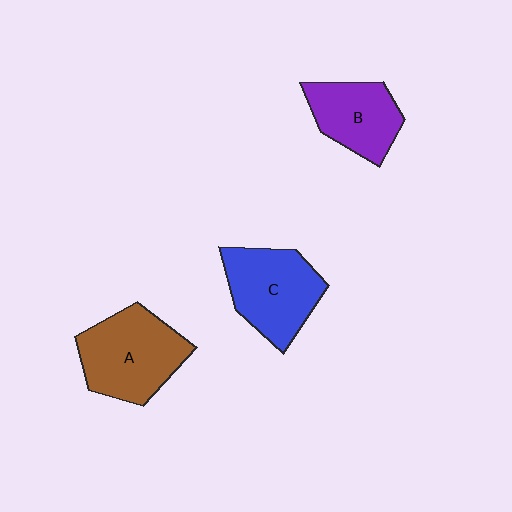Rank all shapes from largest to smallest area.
From largest to smallest: A (brown), C (blue), B (purple).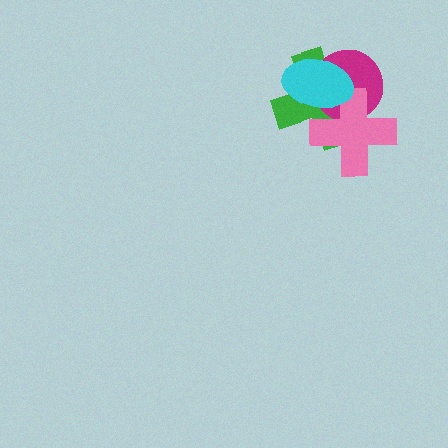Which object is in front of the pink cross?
The cyan ellipse is in front of the pink cross.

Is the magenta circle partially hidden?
Yes, it is partially covered by another shape.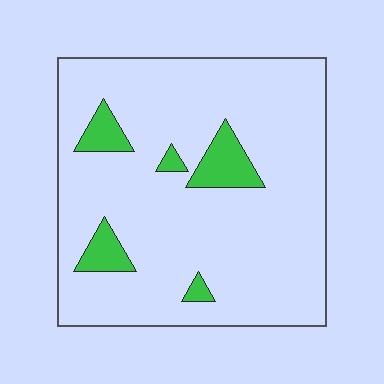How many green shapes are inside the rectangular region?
5.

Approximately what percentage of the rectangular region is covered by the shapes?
Approximately 10%.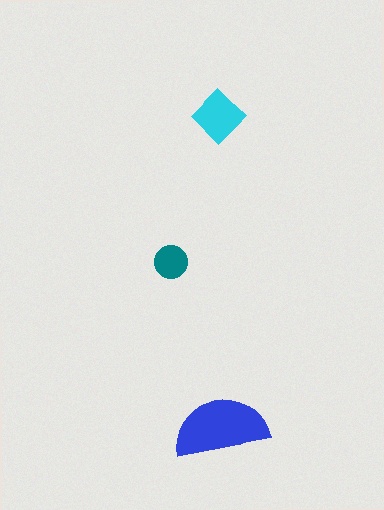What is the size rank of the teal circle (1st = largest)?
3rd.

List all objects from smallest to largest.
The teal circle, the cyan diamond, the blue semicircle.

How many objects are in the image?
There are 3 objects in the image.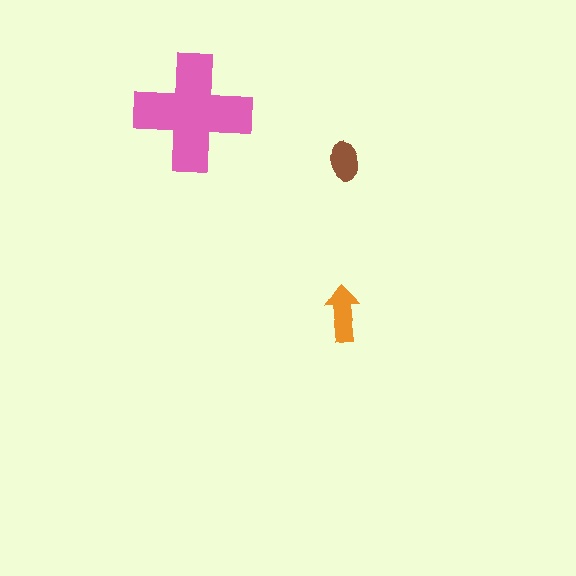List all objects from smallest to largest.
The brown ellipse, the orange arrow, the pink cross.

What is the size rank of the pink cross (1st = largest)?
1st.